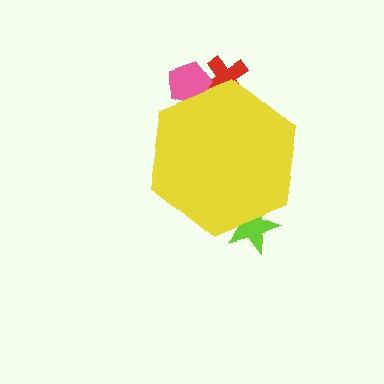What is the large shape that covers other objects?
A yellow hexagon.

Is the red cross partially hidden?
Yes, the red cross is partially hidden behind the yellow hexagon.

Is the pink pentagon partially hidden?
Yes, the pink pentagon is partially hidden behind the yellow hexagon.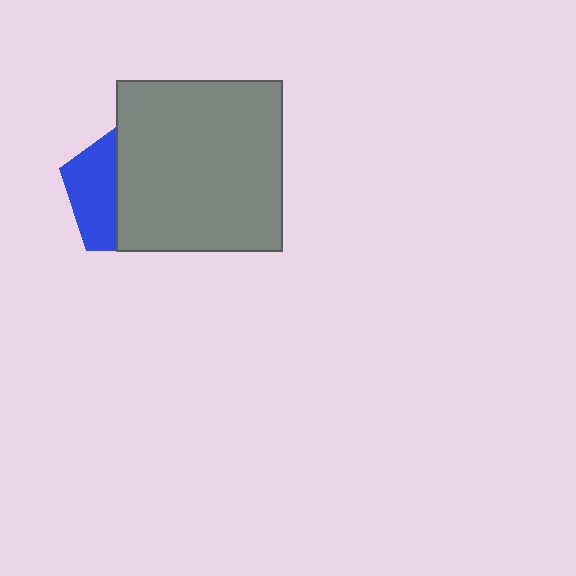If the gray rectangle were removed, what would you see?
You would see the complete blue pentagon.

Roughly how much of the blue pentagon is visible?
A small part of it is visible (roughly 36%).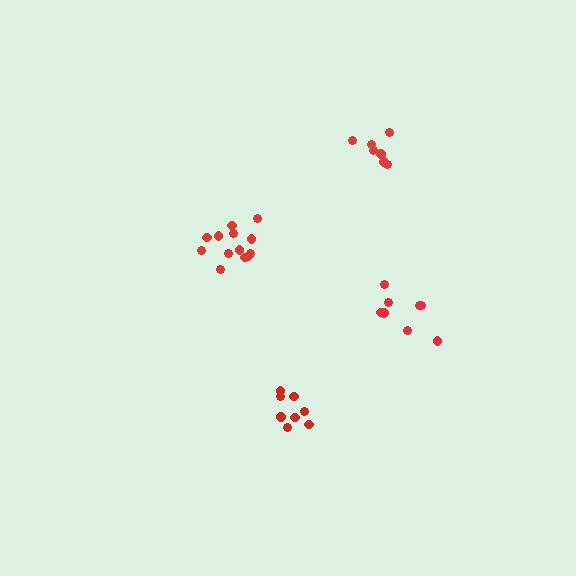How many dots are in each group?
Group 1: 8 dots, Group 2: 13 dots, Group 3: 7 dots, Group 4: 8 dots (36 total).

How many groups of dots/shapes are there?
There are 4 groups.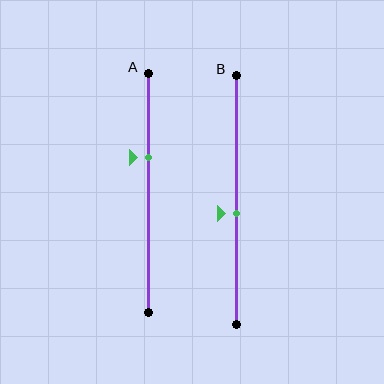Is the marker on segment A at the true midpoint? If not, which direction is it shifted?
No, the marker on segment A is shifted upward by about 15% of the segment length.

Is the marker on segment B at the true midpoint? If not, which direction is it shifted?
No, the marker on segment B is shifted downward by about 6% of the segment length.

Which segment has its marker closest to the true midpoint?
Segment B has its marker closest to the true midpoint.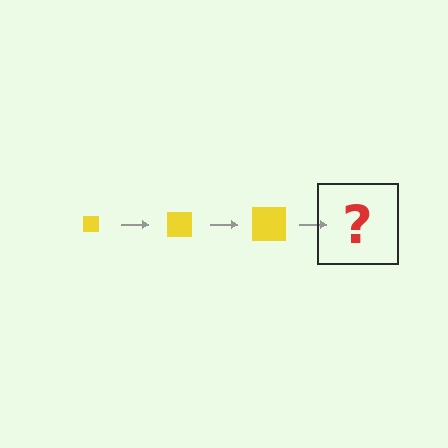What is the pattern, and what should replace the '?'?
The pattern is that the square gets progressively larger each step. The '?' should be a yellow square, larger than the previous one.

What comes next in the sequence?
The next element should be a yellow square, larger than the previous one.